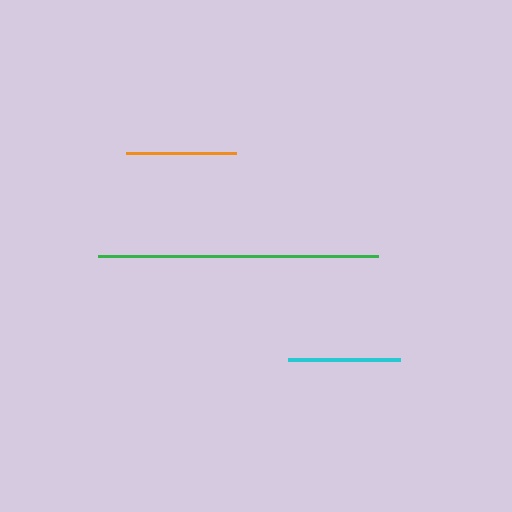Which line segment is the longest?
The green line is the longest at approximately 280 pixels.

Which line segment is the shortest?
The orange line is the shortest at approximately 110 pixels.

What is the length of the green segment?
The green segment is approximately 280 pixels long.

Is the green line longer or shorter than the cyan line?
The green line is longer than the cyan line.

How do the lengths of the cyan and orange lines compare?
The cyan and orange lines are approximately the same length.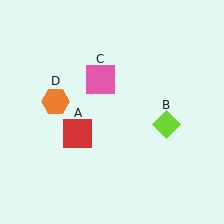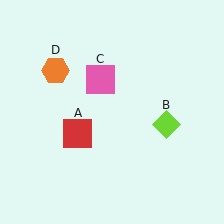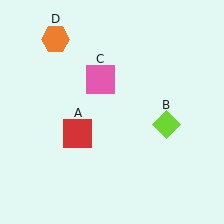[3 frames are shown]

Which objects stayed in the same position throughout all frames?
Red square (object A) and lime diamond (object B) and pink square (object C) remained stationary.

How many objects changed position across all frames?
1 object changed position: orange hexagon (object D).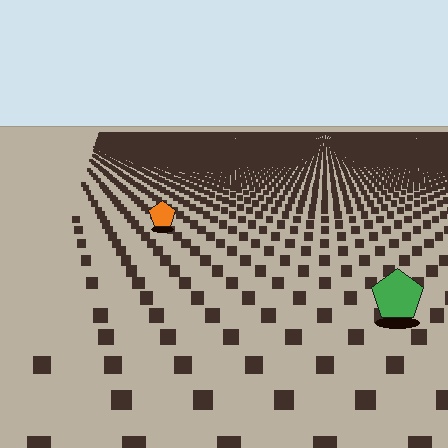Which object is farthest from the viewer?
The orange pentagon is farthest from the viewer. It appears smaller and the ground texture around it is denser.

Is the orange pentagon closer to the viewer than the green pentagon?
No. The green pentagon is closer — you can tell from the texture gradient: the ground texture is coarser near it.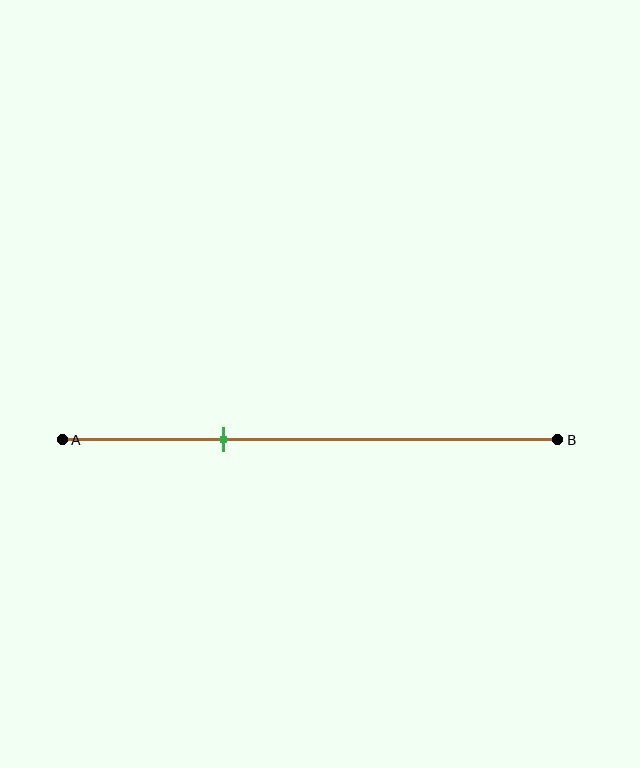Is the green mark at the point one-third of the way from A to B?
Yes, the mark is approximately at the one-third point.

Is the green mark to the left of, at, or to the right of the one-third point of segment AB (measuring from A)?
The green mark is approximately at the one-third point of segment AB.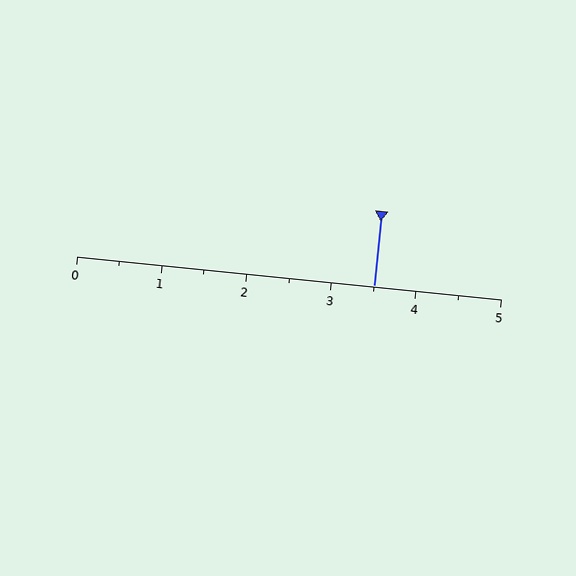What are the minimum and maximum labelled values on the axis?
The axis runs from 0 to 5.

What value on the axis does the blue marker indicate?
The marker indicates approximately 3.5.